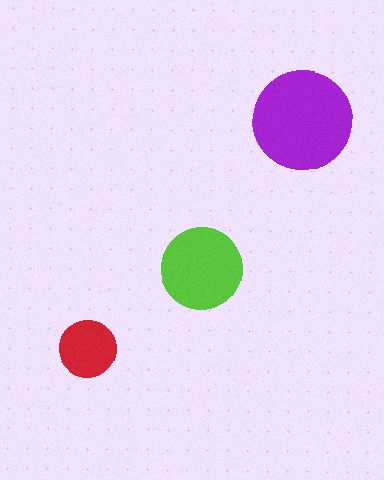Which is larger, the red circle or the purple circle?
The purple one.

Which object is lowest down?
The red circle is bottommost.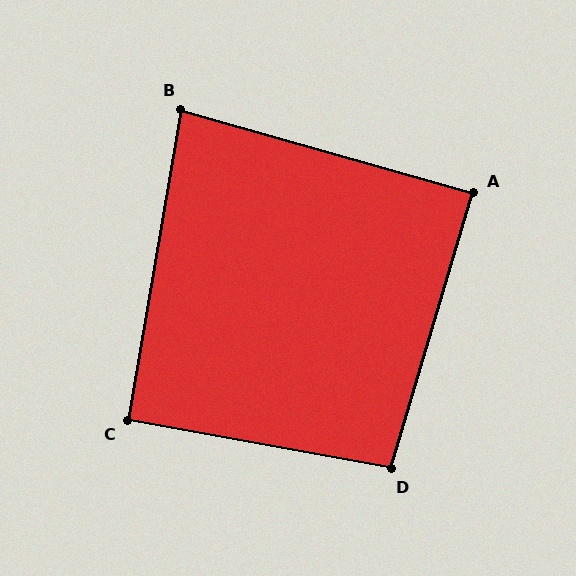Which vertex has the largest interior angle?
D, at approximately 96 degrees.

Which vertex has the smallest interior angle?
B, at approximately 84 degrees.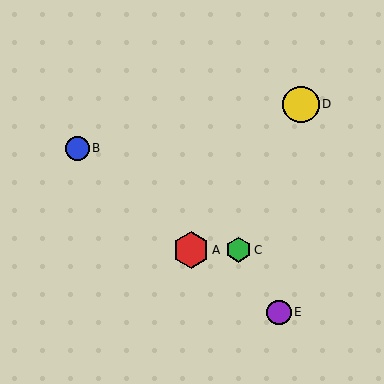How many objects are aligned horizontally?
2 objects (A, C) are aligned horizontally.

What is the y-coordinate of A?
Object A is at y≈250.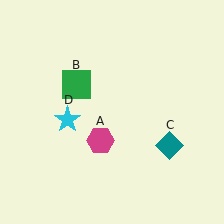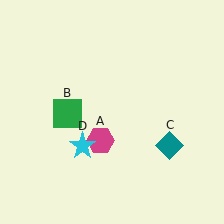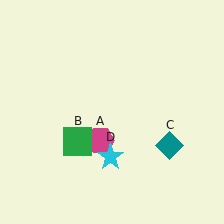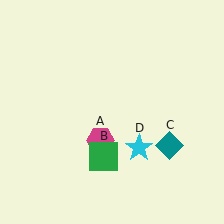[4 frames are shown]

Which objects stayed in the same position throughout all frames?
Magenta hexagon (object A) and teal diamond (object C) remained stationary.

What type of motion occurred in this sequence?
The green square (object B), cyan star (object D) rotated counterclockwise around the center of the scene.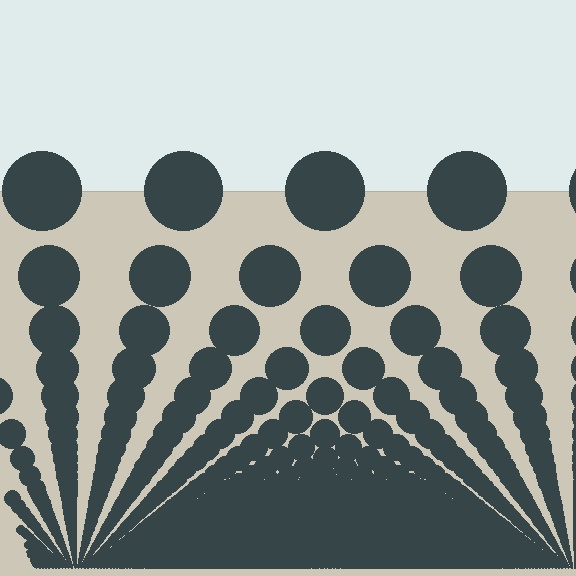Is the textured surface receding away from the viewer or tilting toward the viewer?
The surface appears to tilt toward the viewer. Texture elements get larger and sparser toward the top.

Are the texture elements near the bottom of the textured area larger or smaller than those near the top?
Smaller. The gradient is inverted — elements near the bottom are smaller and denser.